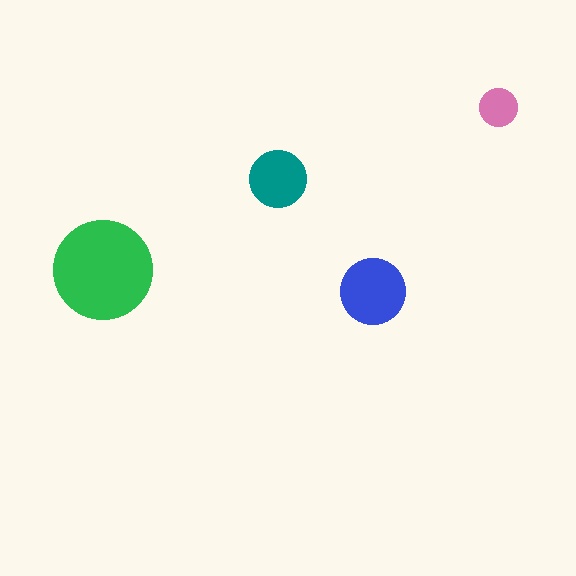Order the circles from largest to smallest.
the green one, the blue one, the teal one, the pink one.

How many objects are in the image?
There are 4 objects in the image.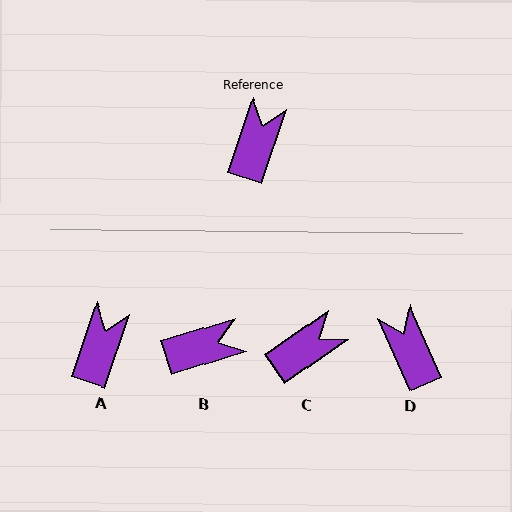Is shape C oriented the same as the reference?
No, it is off by about 37 degrees.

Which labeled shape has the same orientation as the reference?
A.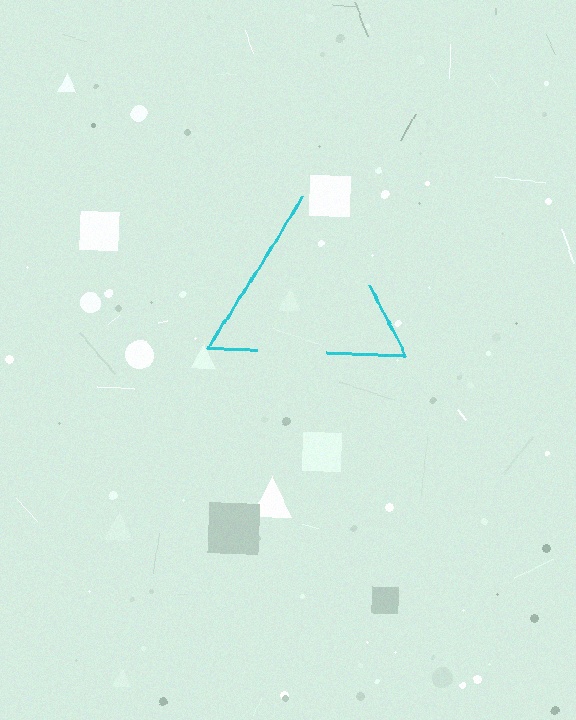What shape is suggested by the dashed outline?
The dashed outline suggests a triangle.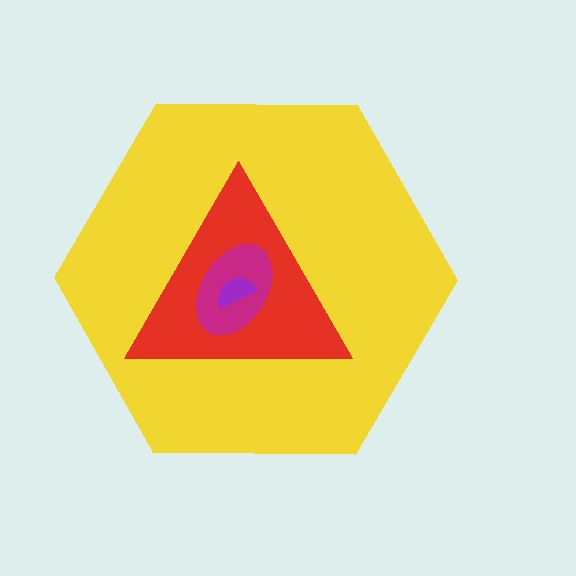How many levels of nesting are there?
4.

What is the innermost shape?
The purple semicircle.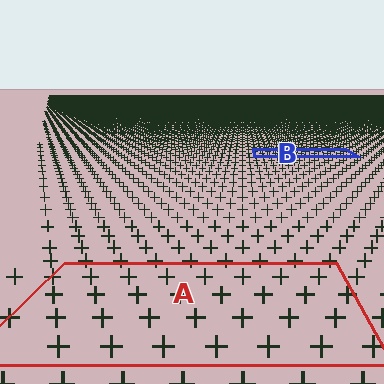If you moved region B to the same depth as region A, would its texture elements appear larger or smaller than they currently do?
They would appear larger. At a closer depth, the same texture elements are projected at a bigger on-screen size.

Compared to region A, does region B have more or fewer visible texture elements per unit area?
Region B has more texture elements per unit area — they are packed more densely because it is farther away.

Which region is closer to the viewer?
Region A is closer. The texture elements there are larger and more spread out.